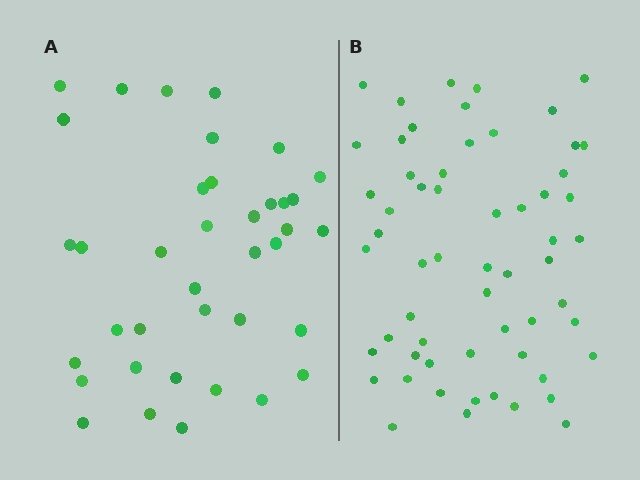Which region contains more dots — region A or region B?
Region B (the right region) has more dots.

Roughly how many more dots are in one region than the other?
Region B has approximately 20 more dots than region A.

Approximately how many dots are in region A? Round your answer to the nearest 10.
About 40 dots. (The exact count is 38, which rounds to 40.)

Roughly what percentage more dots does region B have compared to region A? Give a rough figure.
About 55% more.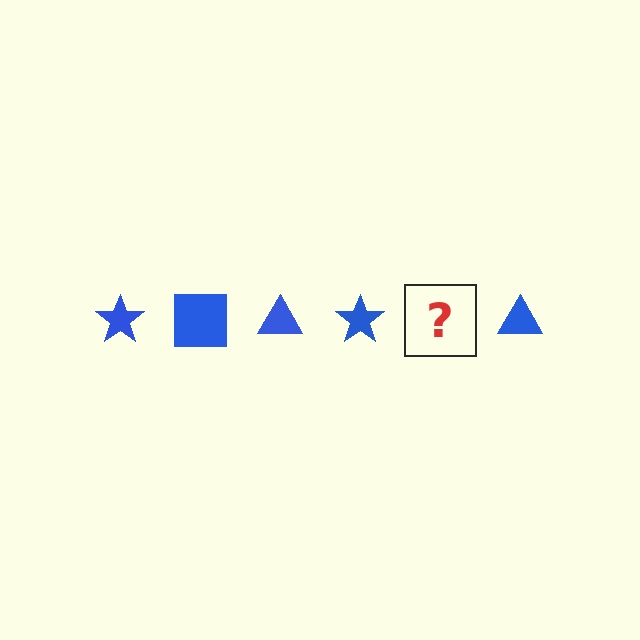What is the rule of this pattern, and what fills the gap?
The rule is that the pattern cycles through star, square, triangle shapes in blue. The gap should be filled with a blue square.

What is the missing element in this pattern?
The missing element is a blue square.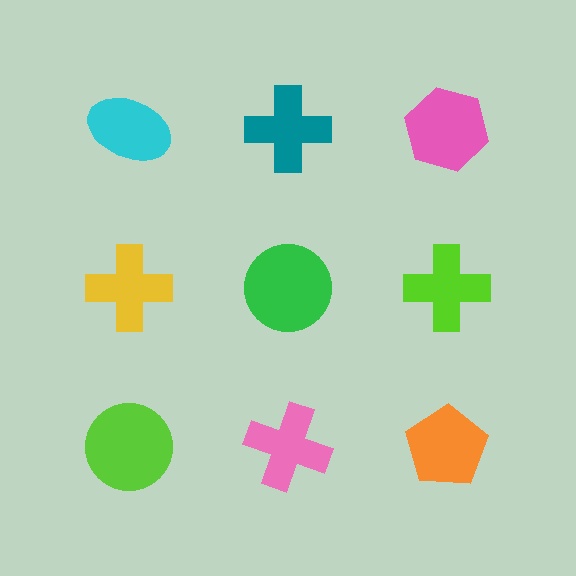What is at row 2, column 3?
A lime cross.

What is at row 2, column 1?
A yellow cross.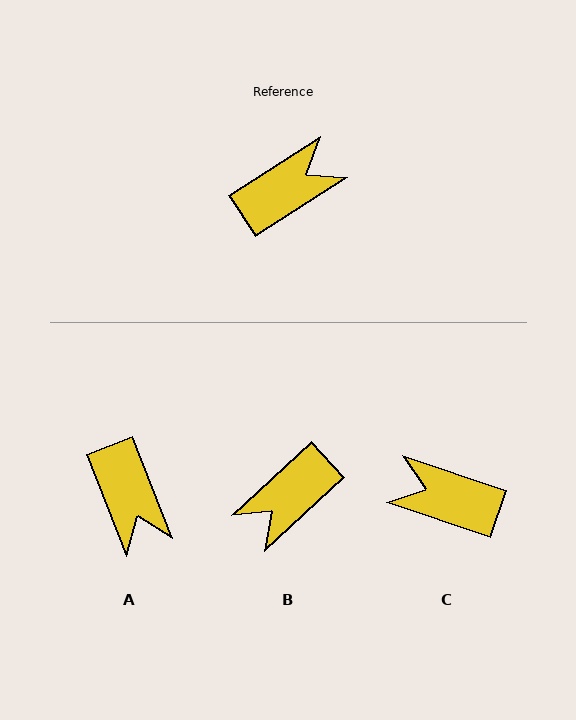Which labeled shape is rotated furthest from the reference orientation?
B, about 170 degrees away.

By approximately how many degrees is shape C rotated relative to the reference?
Approximately 129 degrees counter-clockwise.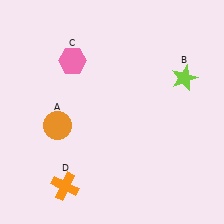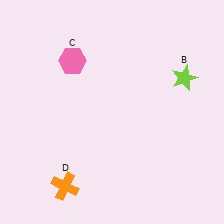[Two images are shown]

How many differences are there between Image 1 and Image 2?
There is 1 difference between the two images.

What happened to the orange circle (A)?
The orange circle (A) was removed in Image 2. It was in the bottom-left area of Image 1.